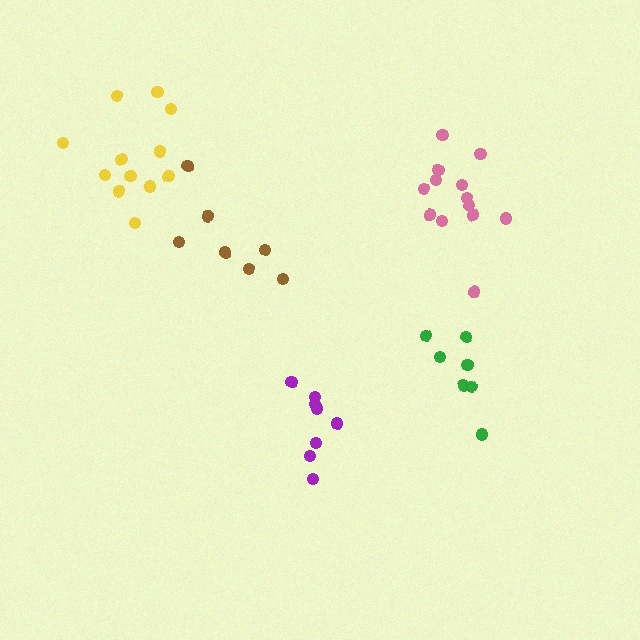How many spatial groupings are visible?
There are 5 spatial groupings.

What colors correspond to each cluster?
The clusters are colored: yellow, green, brown, purple, pink.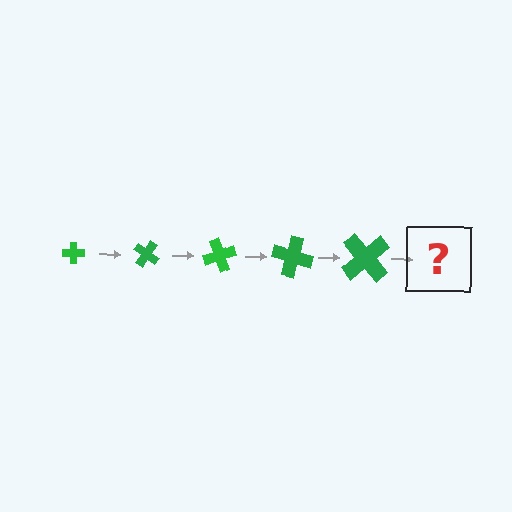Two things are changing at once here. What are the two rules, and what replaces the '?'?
The two rules are that the cross grows larger each step and it rotates 35 degrees each step. The '?' should be a cross, larger than the previous one and rotated 175 degrees from the start.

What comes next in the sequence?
The next element should be a cross, larger than the previous one and rotated 175 degrees from the start.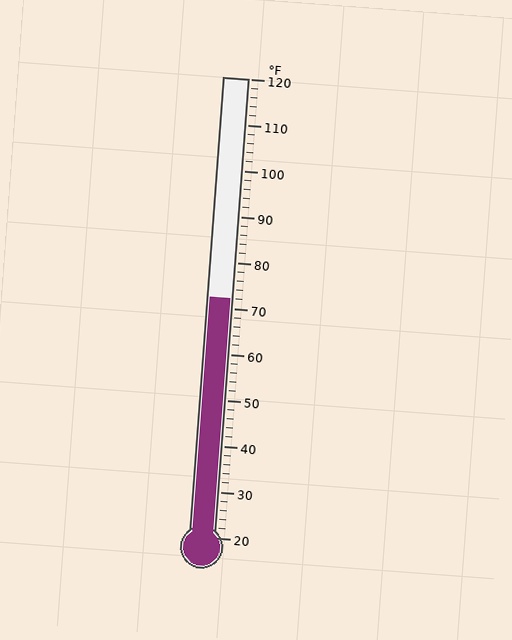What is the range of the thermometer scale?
The thermometer scale ranges from 20°F to 120°F.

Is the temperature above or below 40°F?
The temperature is above 40°F.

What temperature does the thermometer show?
The thermometer shows approximately 72°F.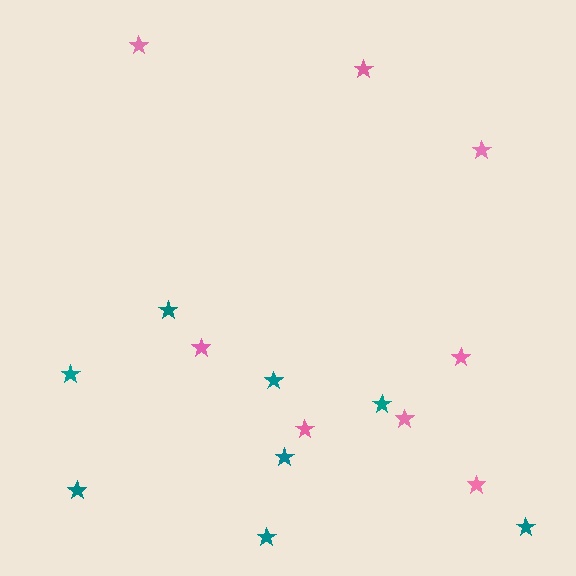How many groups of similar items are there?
There are 2 groups: one group of pink stars (8) and one group of teal stars (8).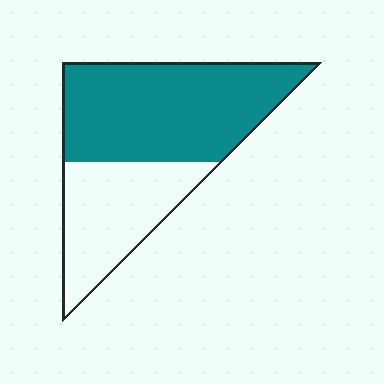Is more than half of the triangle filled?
Yes.